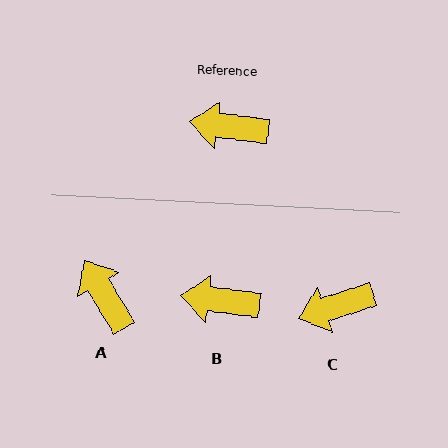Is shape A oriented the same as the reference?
No, it is off by about 52 degrees.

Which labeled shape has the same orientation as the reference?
B.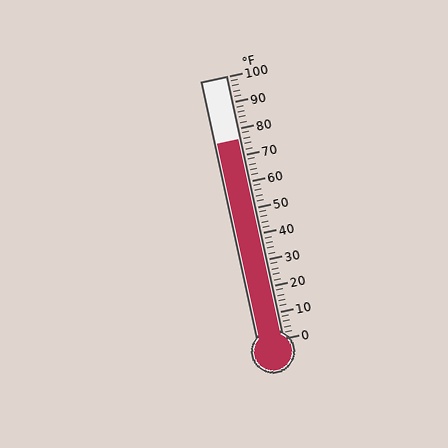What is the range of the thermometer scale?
The thermometer scale ranges from 0°F to 100°F.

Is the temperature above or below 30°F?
The temperature is above 30°F.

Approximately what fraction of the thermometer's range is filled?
The thermometer is filled to approximately 75% of its range.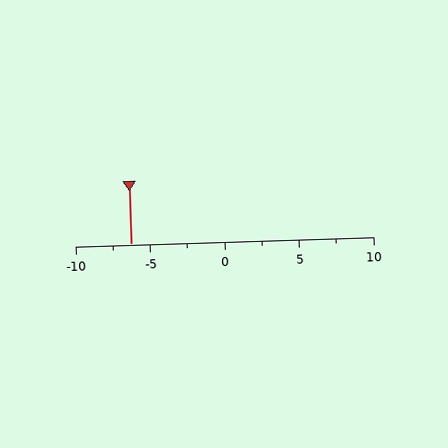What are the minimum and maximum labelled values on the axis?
The axis runs from -10 to 10.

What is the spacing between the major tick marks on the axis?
The major ticks are spaced 5 apart.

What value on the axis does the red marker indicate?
The marker indicates approximately -6.2.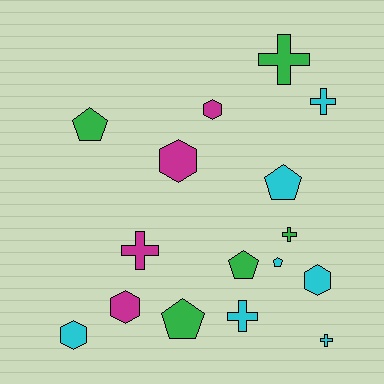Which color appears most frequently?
Cyan, with 7 objects.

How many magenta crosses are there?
There is 1 magenta cross.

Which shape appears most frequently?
Cross, with 6 objects.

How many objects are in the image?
There are 16 objects.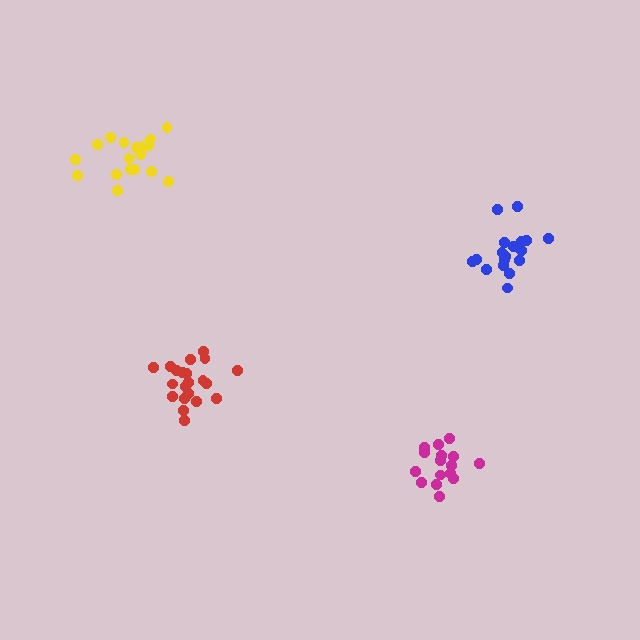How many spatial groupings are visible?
There are 4 spatial groupings.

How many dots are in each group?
Group 1: 21 dots, Group 2: 18 dots, Group 3: 16 dots, Group 4: 18 dots (73 total).